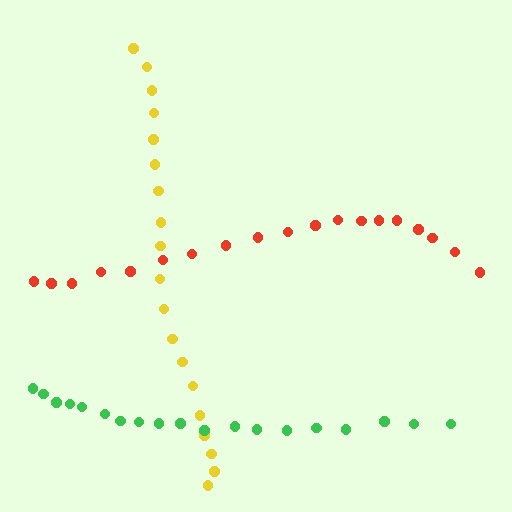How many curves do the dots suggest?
There are 3 distinct paths.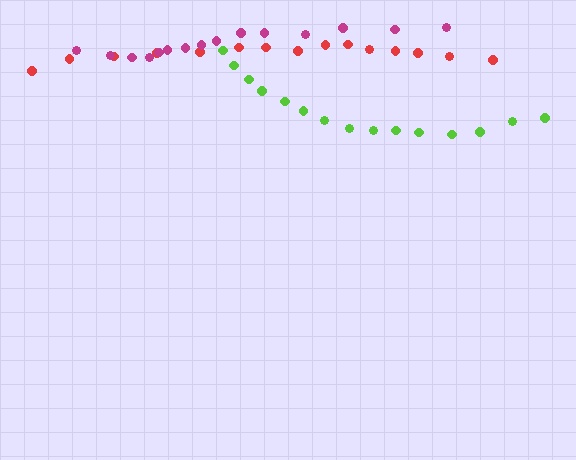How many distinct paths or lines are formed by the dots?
There are 3 distinct paths.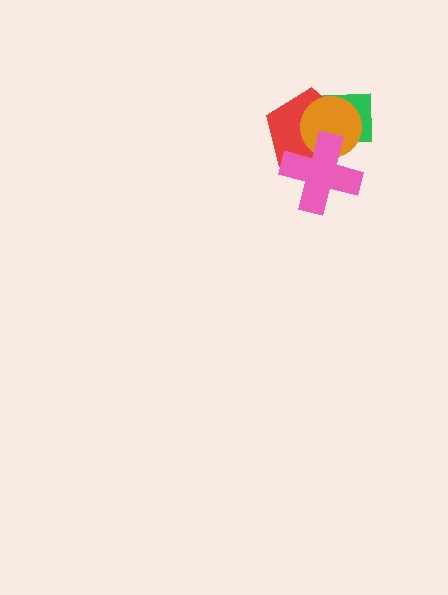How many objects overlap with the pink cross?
3 objects overlap with the pink cross.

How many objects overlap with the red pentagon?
3 objects overlap with the red pentagon.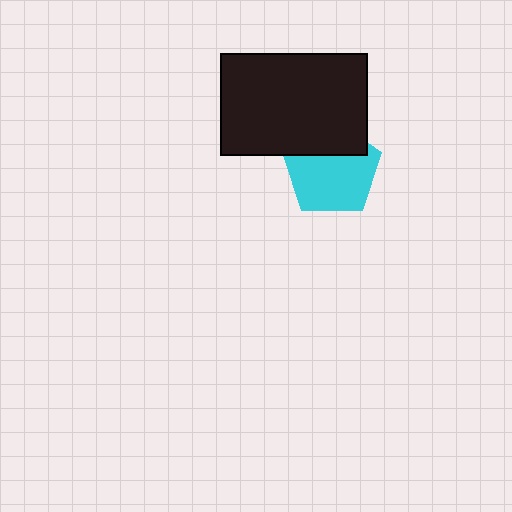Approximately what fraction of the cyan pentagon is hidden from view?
Roughly 30% of the cyan pentagon is hidden behind the black rectangle.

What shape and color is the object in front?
The object in front is a black rectangle.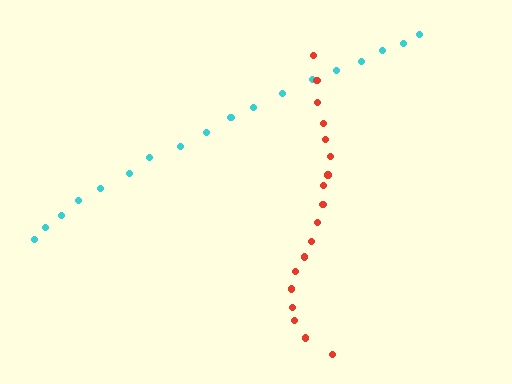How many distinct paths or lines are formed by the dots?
There are 2 distinct paths.